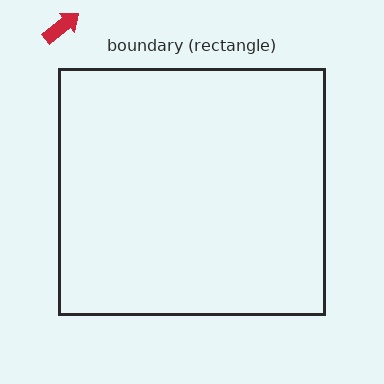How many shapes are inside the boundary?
0 inside, 1 outside.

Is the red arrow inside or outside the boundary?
Outside.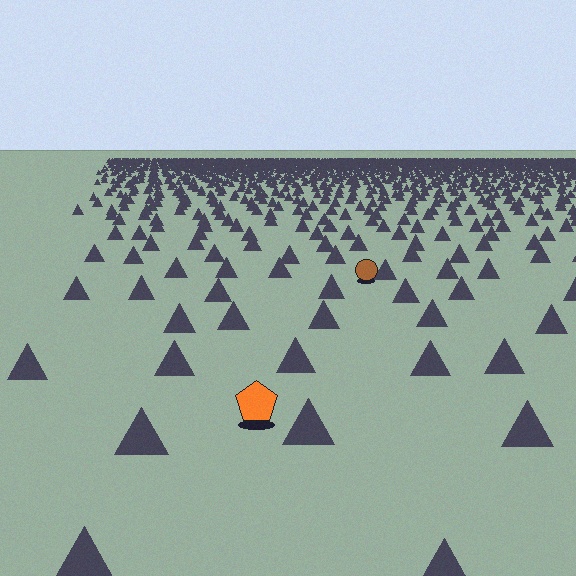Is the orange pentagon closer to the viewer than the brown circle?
Yes. The orange pentagon is closer — you can tell from the texture gradient: the ground texture is coarser near it.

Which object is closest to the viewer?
The orange pentagon is closest. The texture marks near it are larger and more spread out.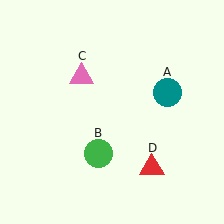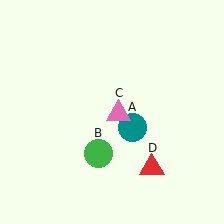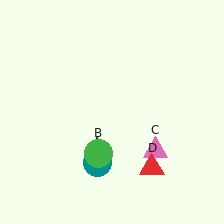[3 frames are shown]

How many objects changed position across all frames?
2 objects changed position: teal circle (object A), pink triangle (object C).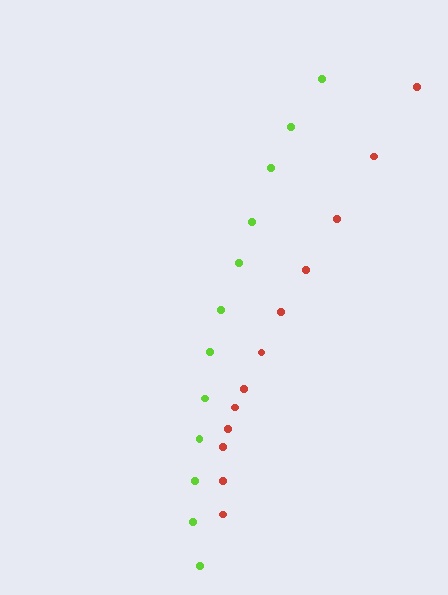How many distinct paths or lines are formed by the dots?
There are 2 distinct paths.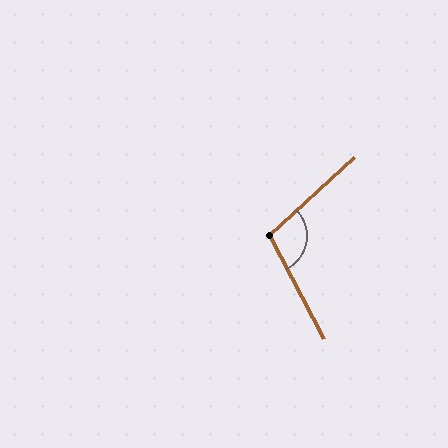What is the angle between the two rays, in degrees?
Approximately 105 degrees.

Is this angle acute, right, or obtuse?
It is obtuse.